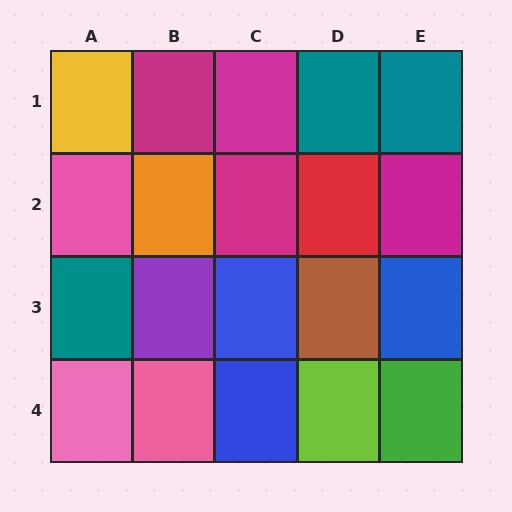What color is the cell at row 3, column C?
Blue.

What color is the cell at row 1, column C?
Magenta.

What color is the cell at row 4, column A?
Pink.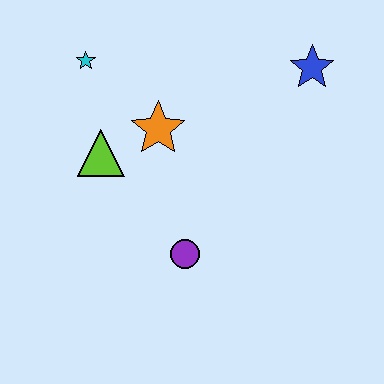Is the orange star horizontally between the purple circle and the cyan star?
Yes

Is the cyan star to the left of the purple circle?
Yes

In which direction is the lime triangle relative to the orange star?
The lime triangle is to the left of the orange star.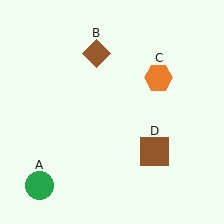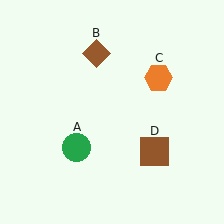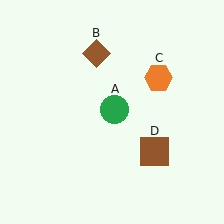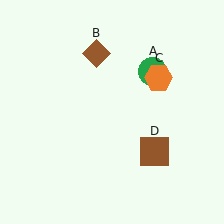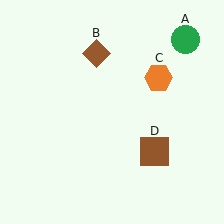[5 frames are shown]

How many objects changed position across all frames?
1 object changed position: green circle (object A).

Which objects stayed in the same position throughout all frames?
Brown diamond (object B) and orange hexagon (object C) and brown square (object D) remained stationary.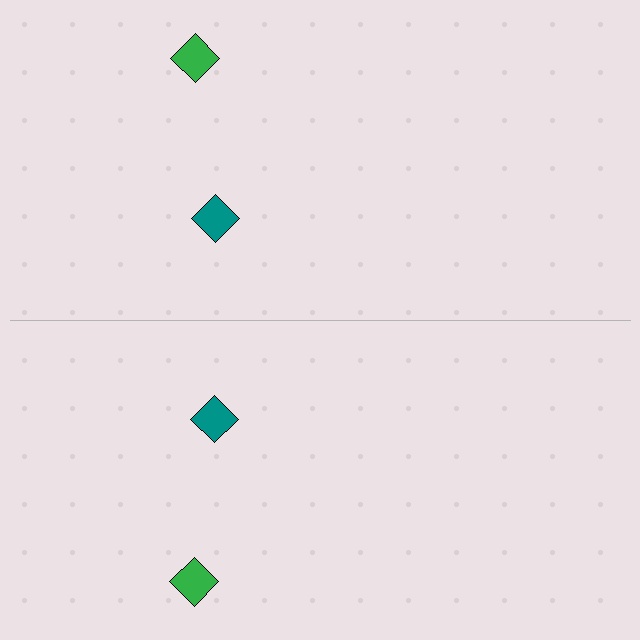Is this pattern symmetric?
Yes, this pattern has bilateral (reflection) symmetry.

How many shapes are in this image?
There are 4 shapes in this image.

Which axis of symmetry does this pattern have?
The pattern has a horizontal axis of symmetry running through the center of the image.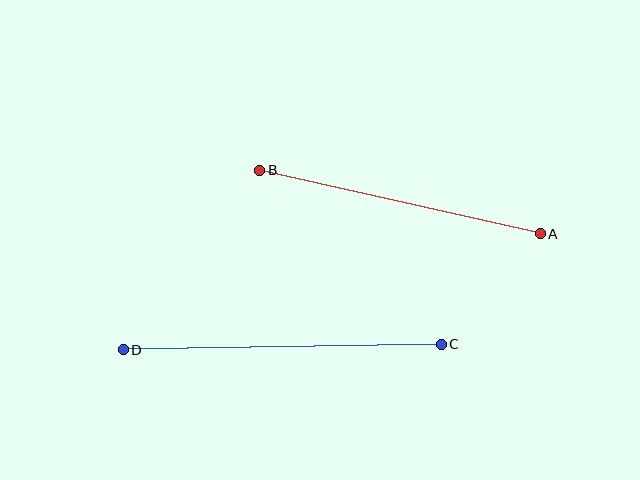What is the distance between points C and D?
The distance is approximately 318 pixels.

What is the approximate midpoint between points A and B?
The midpoint is at approximately (400, 202) pixels.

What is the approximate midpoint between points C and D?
The midpoint is at approximately (282, 347) pixels.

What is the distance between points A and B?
The distance is approximately 288 pixels.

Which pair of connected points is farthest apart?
Points C and D are farthest apart.